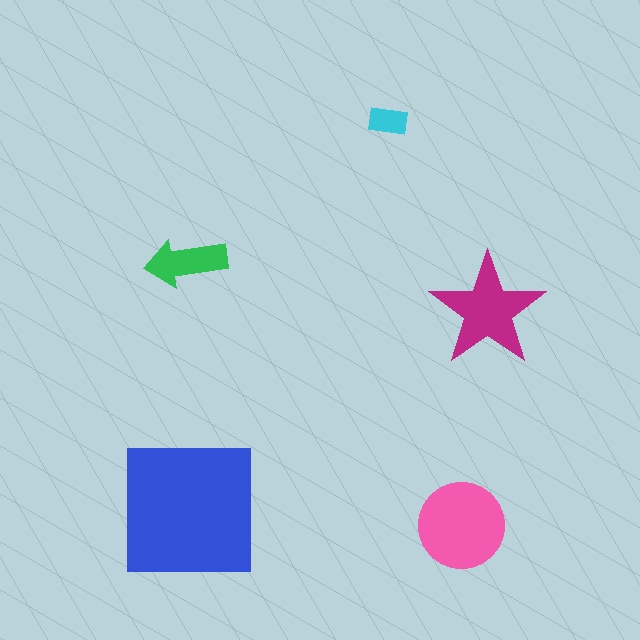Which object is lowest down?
The pink circle is bottommost.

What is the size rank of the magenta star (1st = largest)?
3rd.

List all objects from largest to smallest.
The blue square, the pink circle, the magenta star, the green arrow, the cyan rectangle.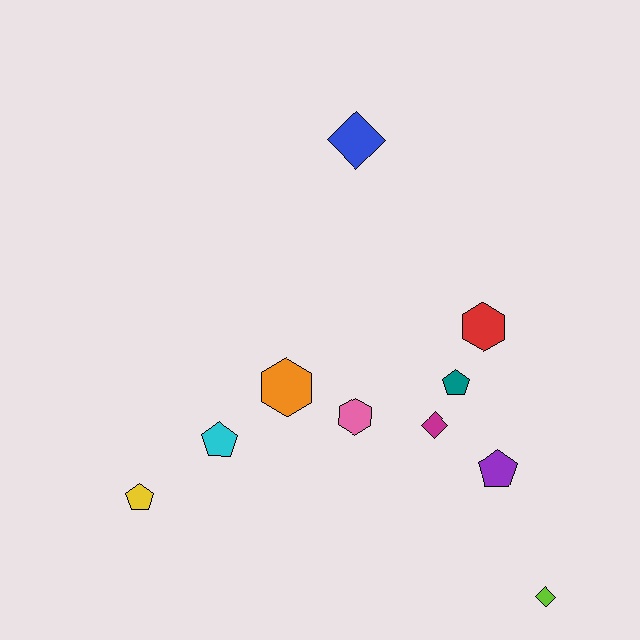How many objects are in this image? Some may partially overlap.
There are 10 objects.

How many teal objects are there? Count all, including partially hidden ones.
There is 1 teal object.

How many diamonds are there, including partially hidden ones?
There are 3 diamonds.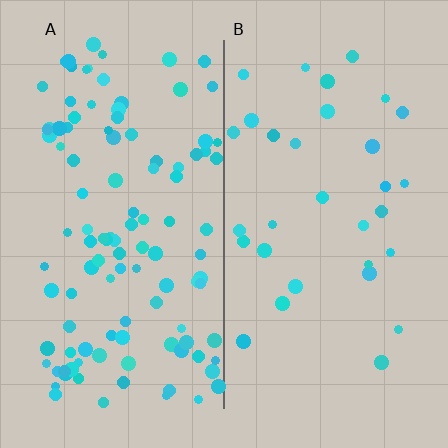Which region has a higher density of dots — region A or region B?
A (the left).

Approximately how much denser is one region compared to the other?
Approximately 3.5× — region A over region B.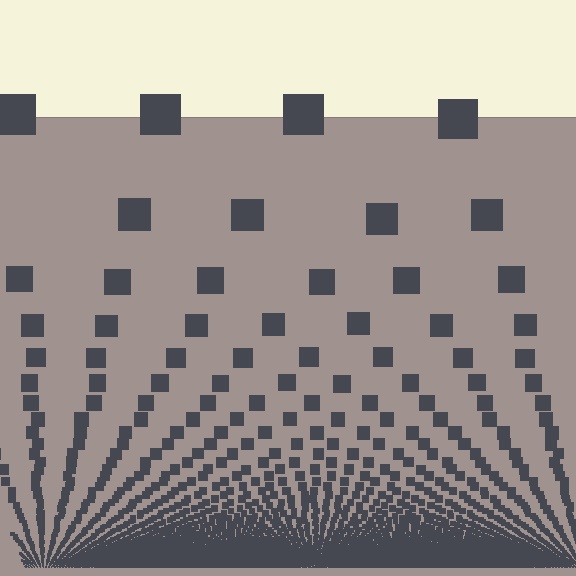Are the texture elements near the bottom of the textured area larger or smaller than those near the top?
Smaller. The gradient is inverted — elements near the bottom are smaller and denser.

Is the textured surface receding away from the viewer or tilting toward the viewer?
The surface appears to tilt toward the viewer. Texture elements get larger and sparser toward the top.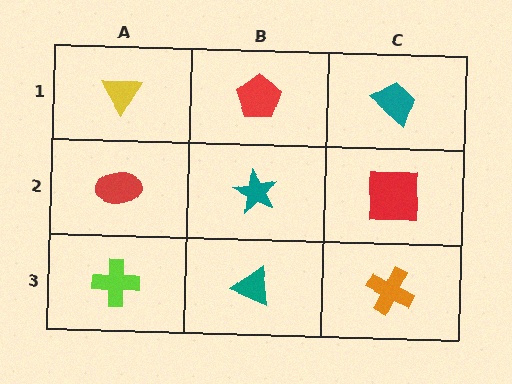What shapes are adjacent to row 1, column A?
A red ellipse (row 2, column A), a red pentagon (row 1, column B).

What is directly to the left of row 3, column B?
A lime cross.